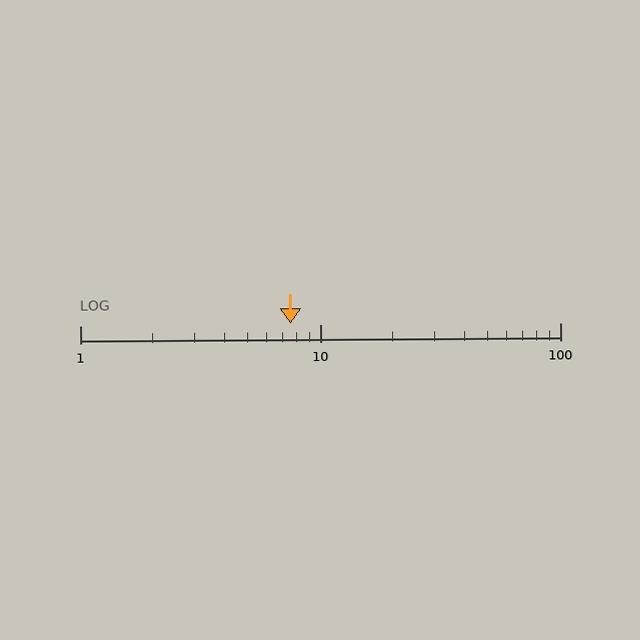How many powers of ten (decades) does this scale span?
The scale spans 2 decades, from 1 to 100.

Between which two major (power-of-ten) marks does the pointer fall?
The pointer is between 1 and 10.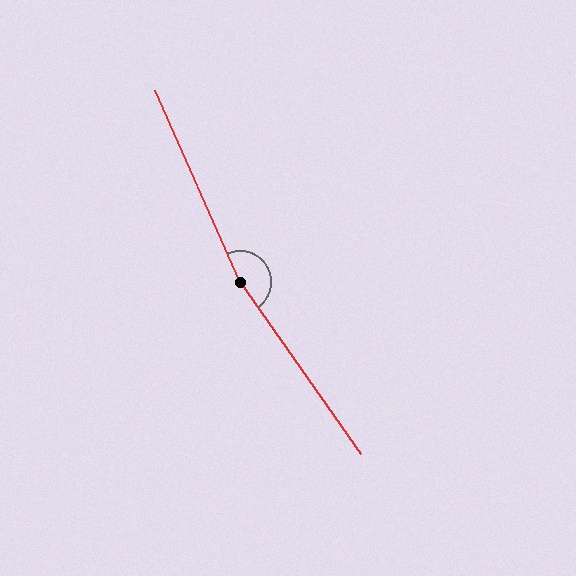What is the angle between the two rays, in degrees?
Approximately 169 degrees.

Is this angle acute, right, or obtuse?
It is obtuse.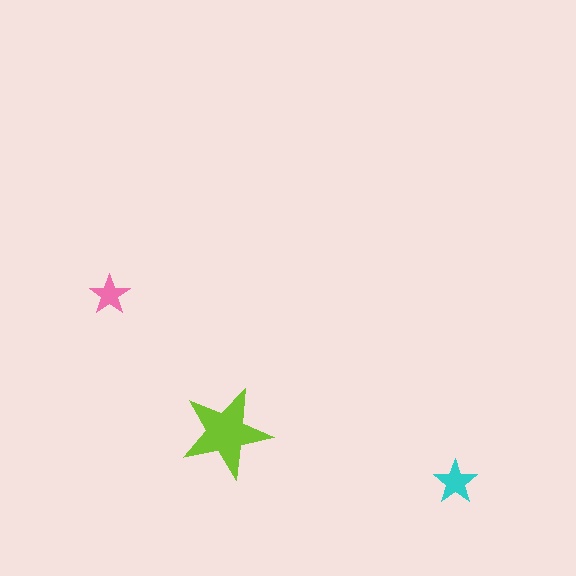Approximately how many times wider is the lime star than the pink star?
About 2.5 times wider.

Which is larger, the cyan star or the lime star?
The lime one.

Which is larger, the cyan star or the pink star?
The cyan one.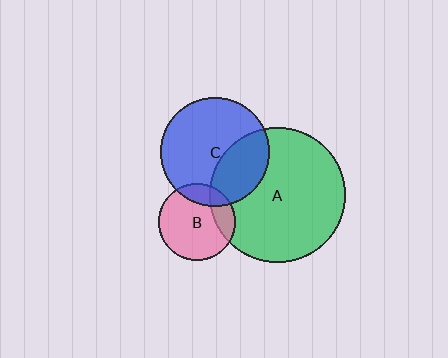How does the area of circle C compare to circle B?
Approximately 2.0 times.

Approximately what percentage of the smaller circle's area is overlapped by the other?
Approximately 35%.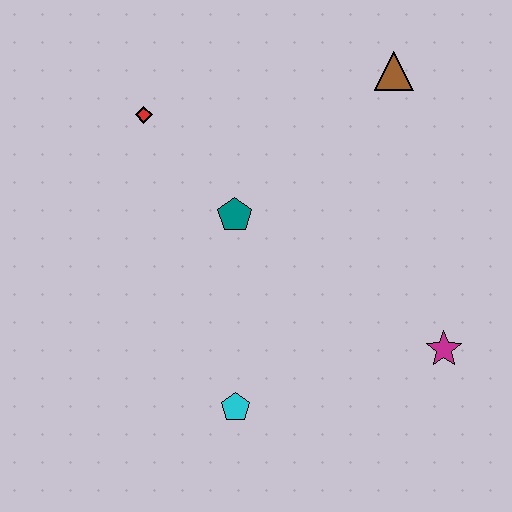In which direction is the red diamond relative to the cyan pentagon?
The red diamond is above the cyan pentagon.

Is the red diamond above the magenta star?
Yes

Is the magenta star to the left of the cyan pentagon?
No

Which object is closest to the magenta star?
The cyan pentagon is closest to the magenta star.